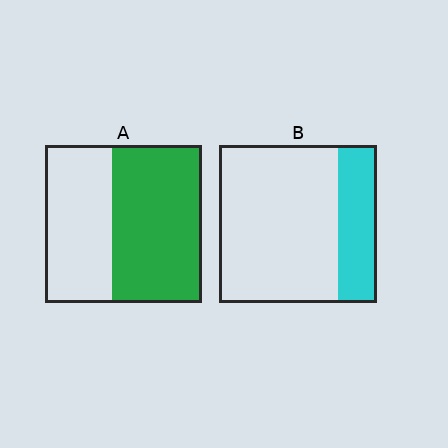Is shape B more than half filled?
No.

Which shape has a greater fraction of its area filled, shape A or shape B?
Shape A.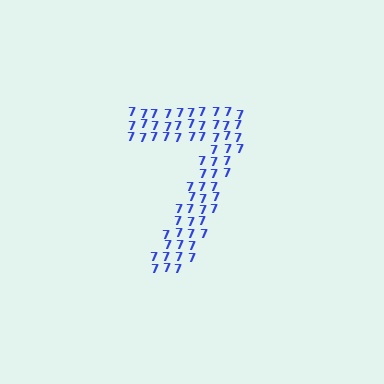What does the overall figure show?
The overall figure shows the digit 7.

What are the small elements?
The small elements are digit 7's.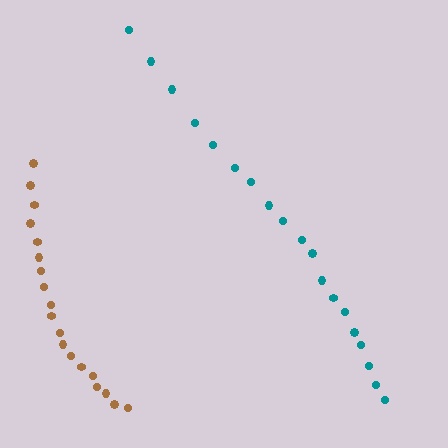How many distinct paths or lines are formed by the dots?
There are 2 distinct paths.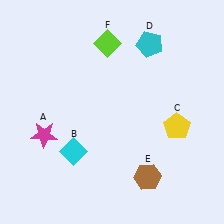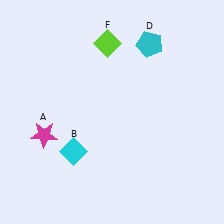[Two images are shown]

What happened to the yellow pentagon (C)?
The yellow pentagon (C) was removed in Image 2. It was in the bottom-right area of Image 1.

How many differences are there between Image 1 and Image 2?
There are 2 differences between the two images.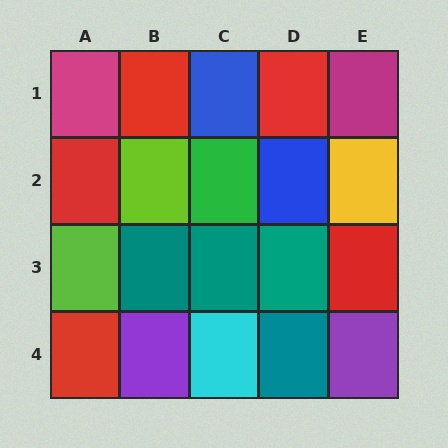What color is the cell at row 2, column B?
Lime.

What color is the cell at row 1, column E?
Magenta.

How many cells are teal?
4 cells are teal.